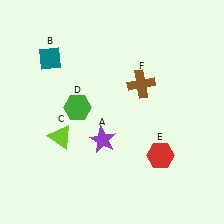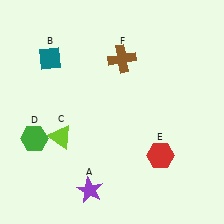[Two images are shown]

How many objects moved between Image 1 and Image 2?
3 objects moved between the two images.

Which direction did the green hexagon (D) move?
The green hexagon (D) moved left.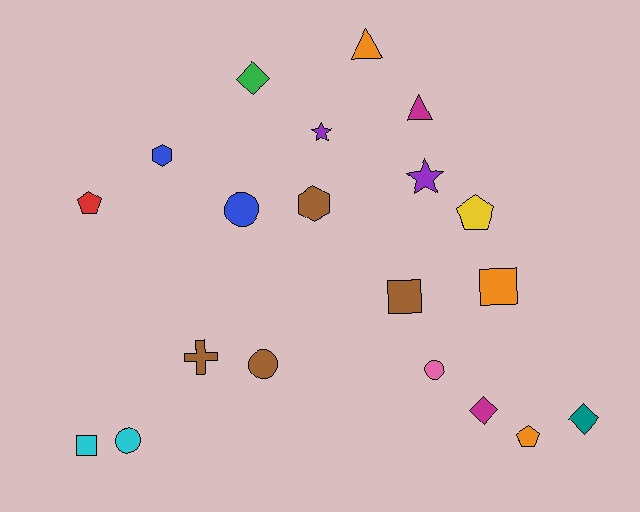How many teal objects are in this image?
There is 1 teal object.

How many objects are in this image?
There are 20 objects.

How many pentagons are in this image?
There are 3 pentagons.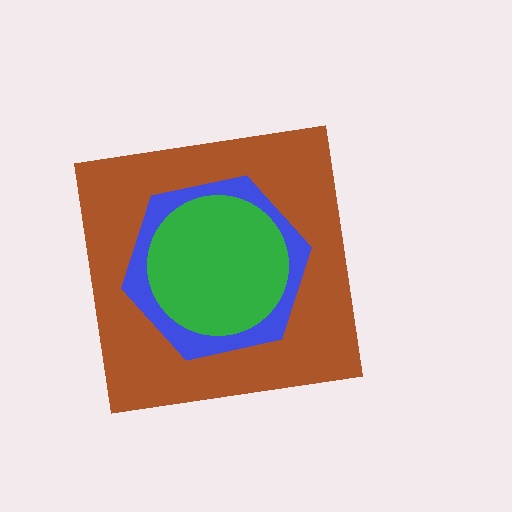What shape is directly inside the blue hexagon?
The green circle.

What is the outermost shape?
The brown square.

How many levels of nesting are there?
3.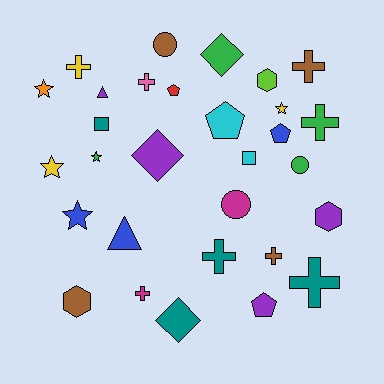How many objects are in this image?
There are 30 objects.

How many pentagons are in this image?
There are 4 pentagons.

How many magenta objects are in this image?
There are 2 magenta objects.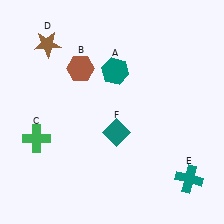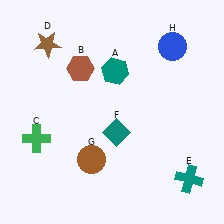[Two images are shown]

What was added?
A brown circle (G), a blue circle (H) were added in Image 2.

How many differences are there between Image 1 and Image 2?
There are 2 differences between the two images.